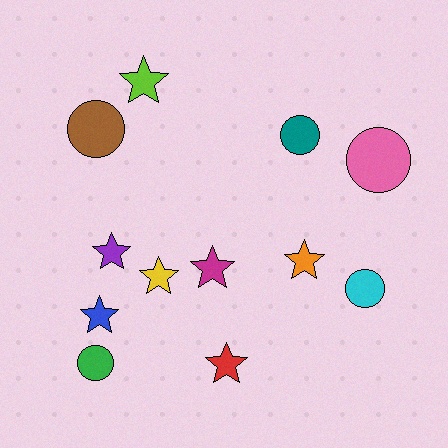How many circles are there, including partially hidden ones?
There are 5 circles.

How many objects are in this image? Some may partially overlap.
There are 12 objects.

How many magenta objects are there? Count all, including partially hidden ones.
There is 1 magenta object.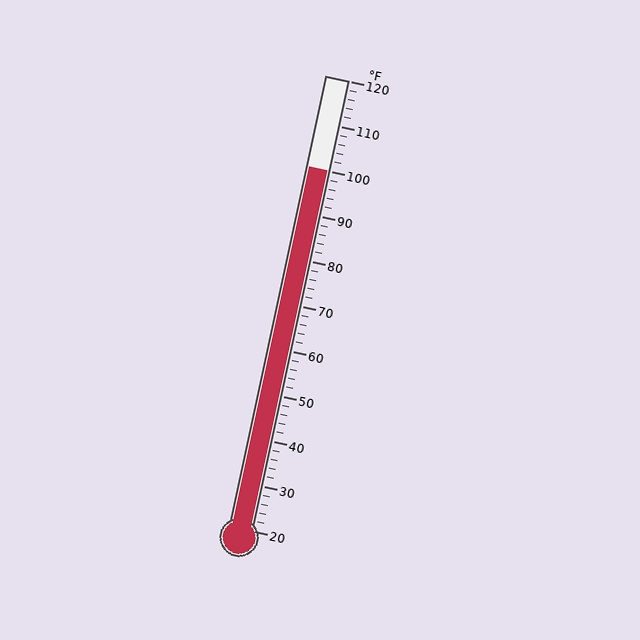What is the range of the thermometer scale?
The thermometer scale ranges from 20°F to 120°F.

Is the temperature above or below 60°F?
The temperature is above 60°F.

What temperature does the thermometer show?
The thermometer shows approximately 100°F.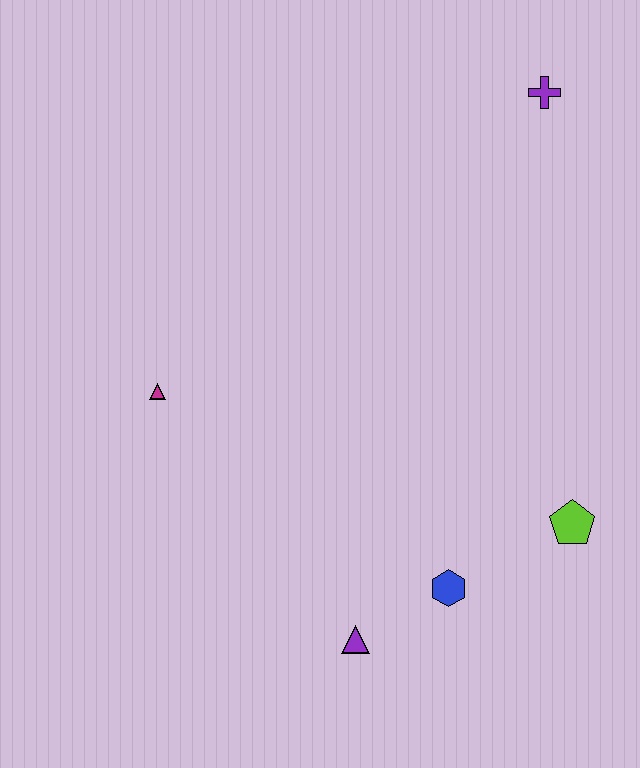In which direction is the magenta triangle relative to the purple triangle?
The magenta triangle is above the purple triangle.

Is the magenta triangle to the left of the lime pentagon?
Yes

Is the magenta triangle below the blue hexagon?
No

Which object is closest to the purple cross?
The lime pentagon is closest to the purple cross.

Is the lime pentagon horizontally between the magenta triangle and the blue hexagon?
No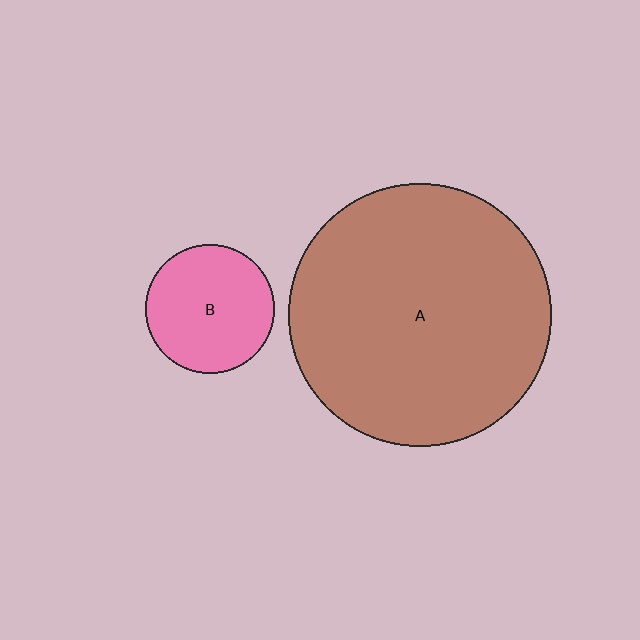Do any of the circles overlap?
No, none of the circles overlap.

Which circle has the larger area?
Circle A (brown).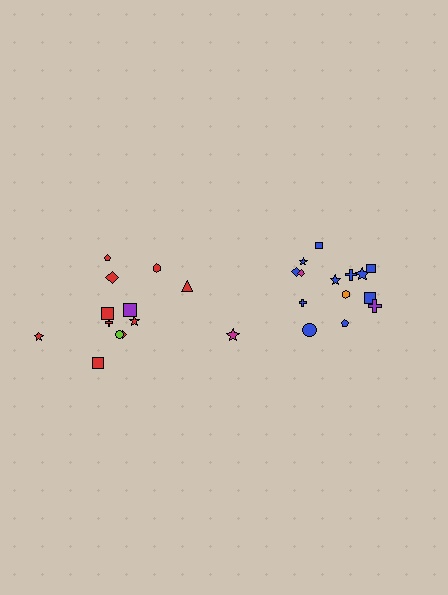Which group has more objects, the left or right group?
The right group.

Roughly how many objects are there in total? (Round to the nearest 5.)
Roughly 25 objects in total.